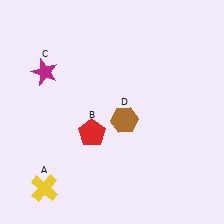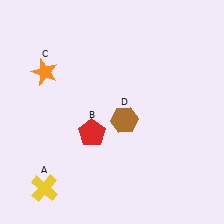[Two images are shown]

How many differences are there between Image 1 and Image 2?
There is 1 difference between the two images.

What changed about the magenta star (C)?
In Image 1, C is magenta. In Image 2, it changed to orange.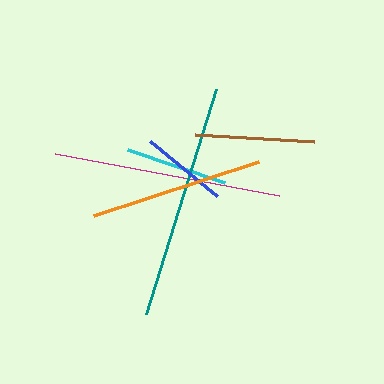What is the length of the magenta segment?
The magenta segment is approximately 228 pixels long.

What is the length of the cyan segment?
The cyan segment is approximately 103 pixels long.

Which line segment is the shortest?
The blue line is the shortest at approximately 87 pixels.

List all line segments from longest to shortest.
From longest to shortest: teal, magenta, orange, brown, cyan, blue.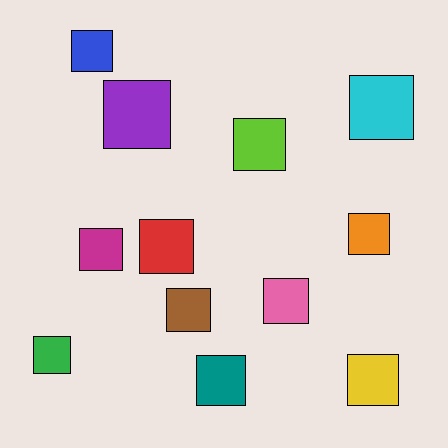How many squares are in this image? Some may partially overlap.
There are 12 squares.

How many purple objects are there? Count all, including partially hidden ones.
There is 1 purple object.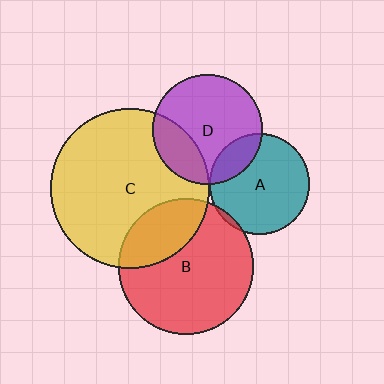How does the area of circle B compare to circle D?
Approximately 1.5 times.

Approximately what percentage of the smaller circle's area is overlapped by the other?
Approximately 20%.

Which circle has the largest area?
Circle C (yellow).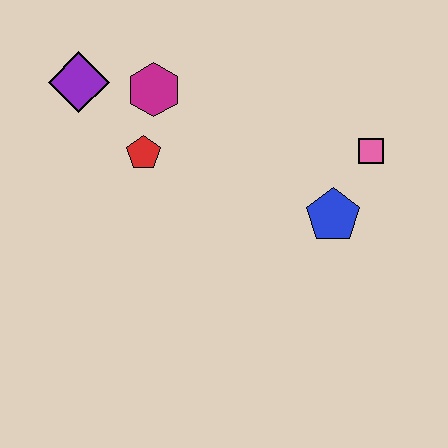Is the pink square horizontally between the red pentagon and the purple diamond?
No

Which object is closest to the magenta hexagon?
The red pentagon is closest to the magenta hexagon.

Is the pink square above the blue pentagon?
Yes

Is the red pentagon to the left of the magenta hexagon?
Yes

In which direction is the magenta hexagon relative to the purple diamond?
The magenta hexagon is to the right of the purple diamond.